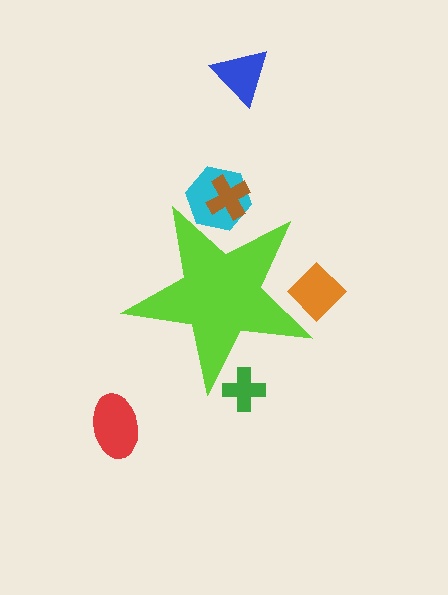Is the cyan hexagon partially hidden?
Yes, the cyan hexagon is partially hidden behind the lime star.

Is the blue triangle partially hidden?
No, the blue triangle is fully visible.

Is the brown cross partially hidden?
Yes, the brown cross is partially hidden behind the lime star.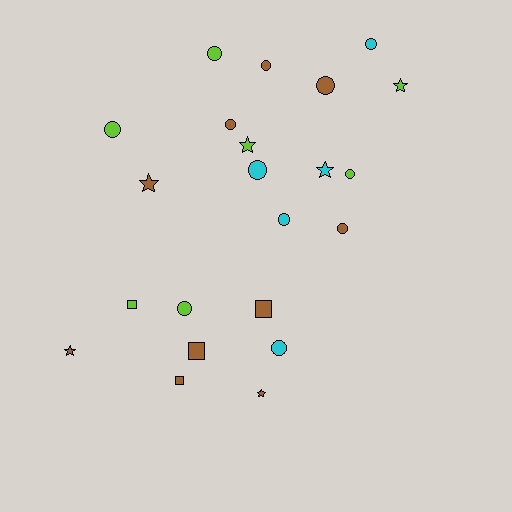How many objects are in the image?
There are 22 objects.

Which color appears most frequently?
Brown, with 10 objects.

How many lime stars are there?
There are 2 lime stars.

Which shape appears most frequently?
Circle, with 12 objects.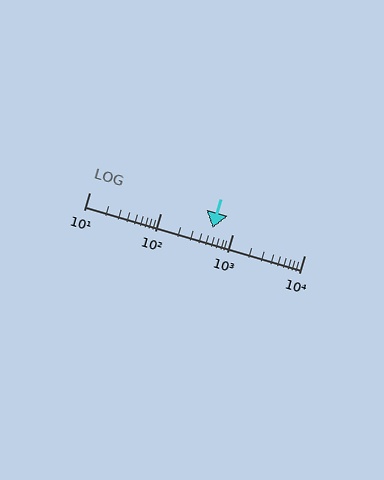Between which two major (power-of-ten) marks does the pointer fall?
The pointer is between 100 and 1000.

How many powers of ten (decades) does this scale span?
The scale spans 3 decades, from 10 to 10000.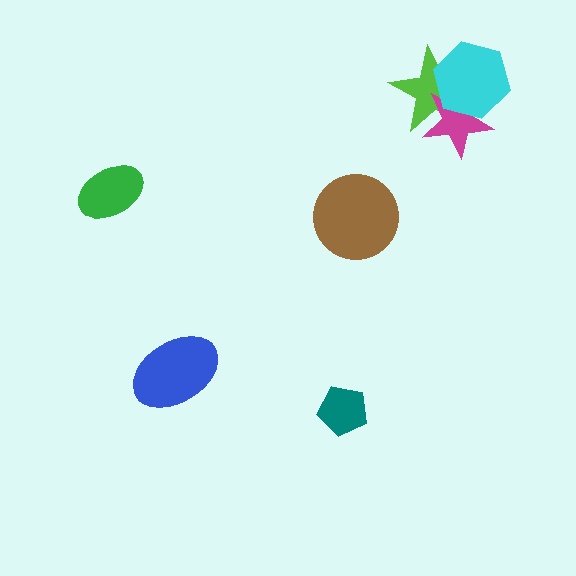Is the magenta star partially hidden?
Yes, it is partially covered by another shape.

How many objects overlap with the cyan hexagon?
2 objects overlap with the cyan hexagon.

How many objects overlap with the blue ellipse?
0 objects overlap with the blue ellipse.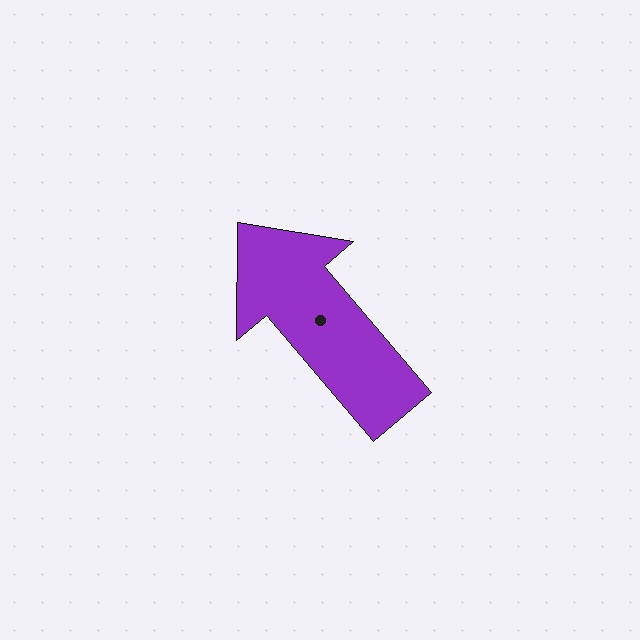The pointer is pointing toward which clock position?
Roughly 11 o'clock.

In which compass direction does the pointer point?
Northwest.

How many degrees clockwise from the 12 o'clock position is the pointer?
Approximately 320 degrees.